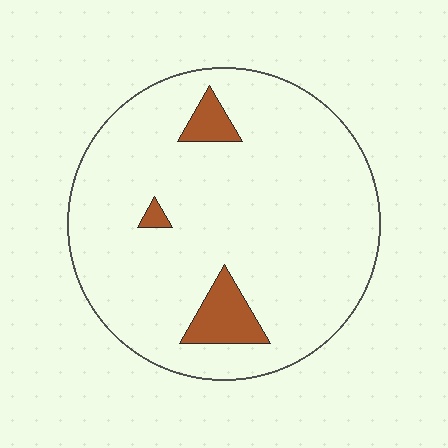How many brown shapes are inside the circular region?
3.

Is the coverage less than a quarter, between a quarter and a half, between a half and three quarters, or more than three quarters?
Less than a quarter.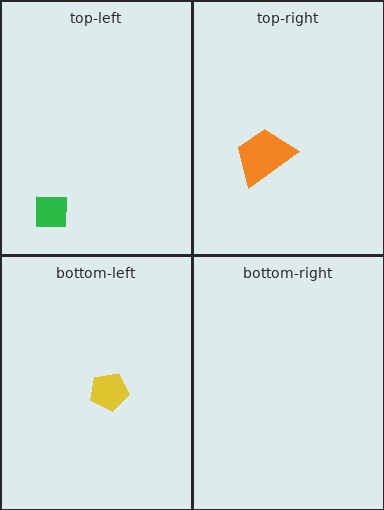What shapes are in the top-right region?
The orange trapezoid.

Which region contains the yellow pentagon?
The bottom-left region.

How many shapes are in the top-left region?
1.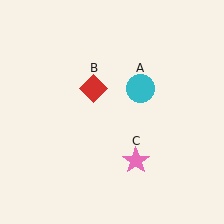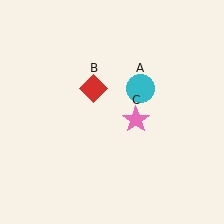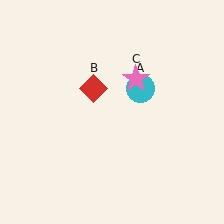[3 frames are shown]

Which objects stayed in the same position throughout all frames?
Cyan circle (object A) and red diamond (object B) remained stationary.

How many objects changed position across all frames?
1 object changed position: pink star (object C).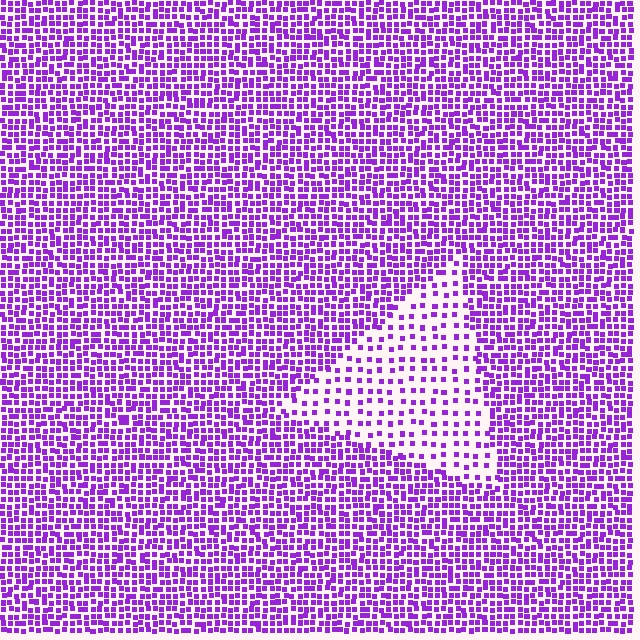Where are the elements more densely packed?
The elements are more densely packed outside the triangle boundary.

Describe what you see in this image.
The image contains small purple elements arranged at two different densities. A triangle-shaped region is visible where the elements are less densely packed than the surrounding area.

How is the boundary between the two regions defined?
The boundary is defined by a change in element density (approximately 2.4x ratio). All elements are the same color, size, and shape.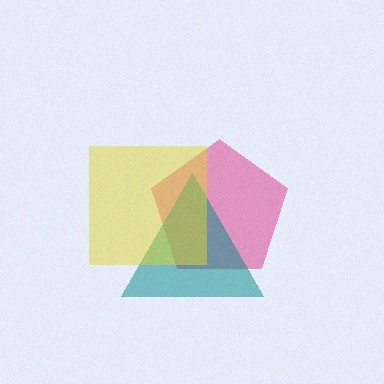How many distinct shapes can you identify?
There are 3 distinct shapes: a pink pentagon, a teal triangle, a yellow square.